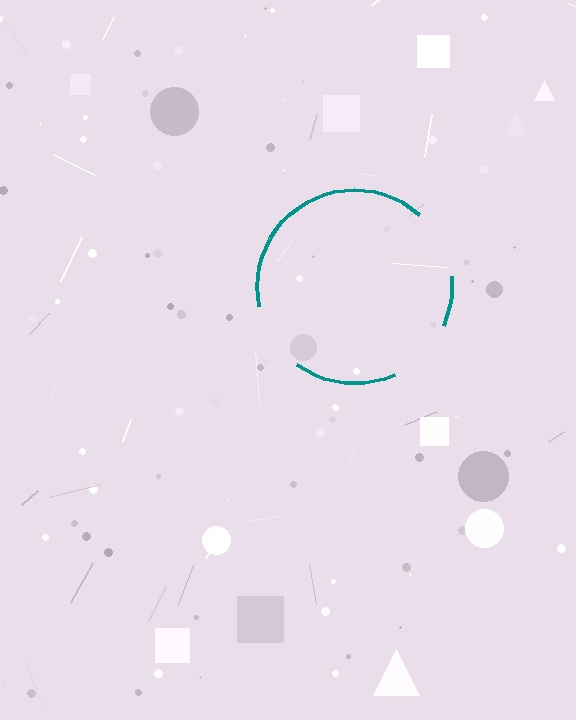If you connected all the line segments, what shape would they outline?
They would outline a circle.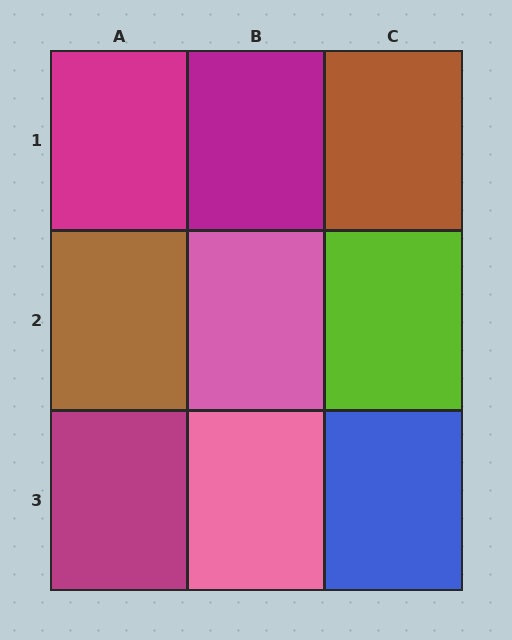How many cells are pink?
2 cells are pink.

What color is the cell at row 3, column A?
Magenta.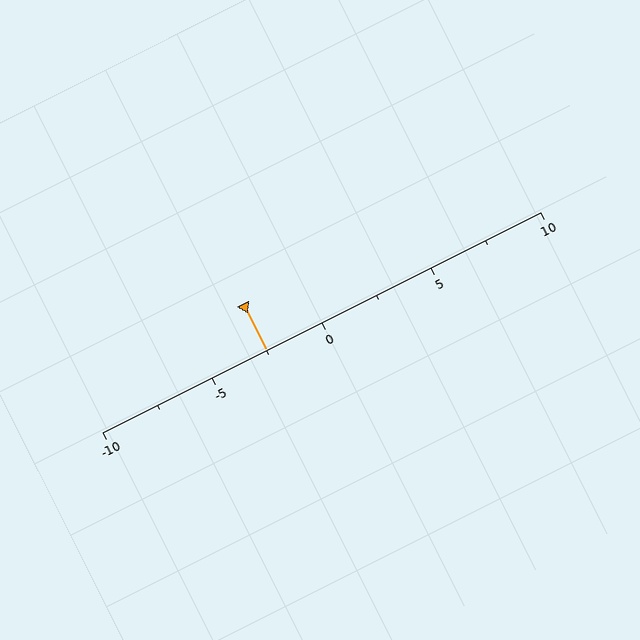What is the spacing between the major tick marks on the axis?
The major ticks are spaced 5 apart.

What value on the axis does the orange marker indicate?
The marker indicates approximately -2.5.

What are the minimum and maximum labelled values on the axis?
The axis runs from -10 to 10.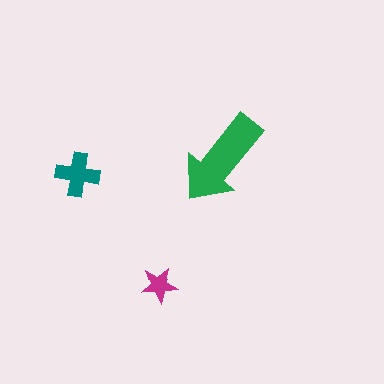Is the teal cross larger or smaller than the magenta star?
Larger.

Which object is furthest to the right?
The green arrow is rightmost.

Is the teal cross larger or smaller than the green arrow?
Smaller.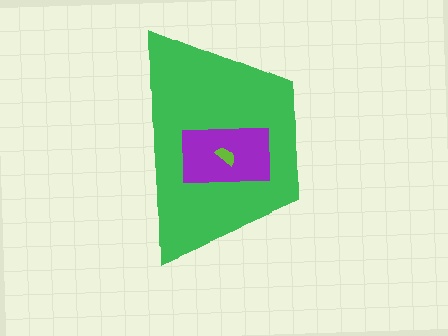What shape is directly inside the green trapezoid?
The purple rectangle.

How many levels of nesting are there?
3.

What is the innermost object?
The lime semicircle.